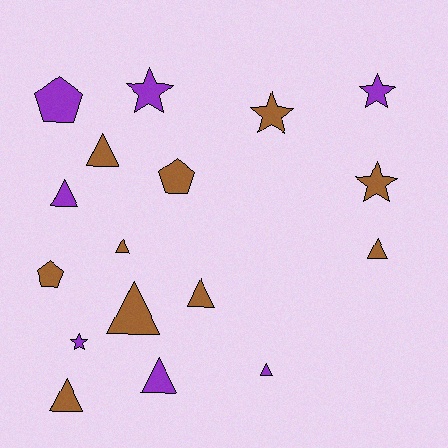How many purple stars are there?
There are 3 purple stars.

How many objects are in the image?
There are 17 objects.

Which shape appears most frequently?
Triangle, with 9 objects.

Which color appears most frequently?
Brown, with 10 objects.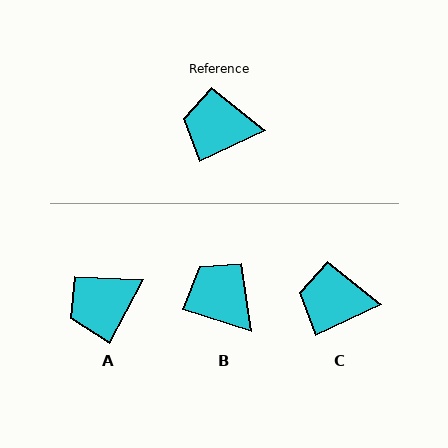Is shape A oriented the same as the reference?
No, it is off by about 36 degrees.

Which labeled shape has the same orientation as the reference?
C.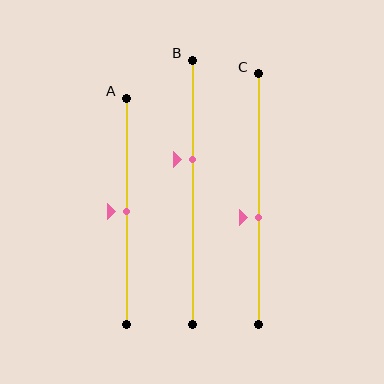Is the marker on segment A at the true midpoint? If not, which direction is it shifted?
Yes, the marker on segment A is at the true midpoint.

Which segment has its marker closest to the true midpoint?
Segment A has its marker closest to the true midpoint.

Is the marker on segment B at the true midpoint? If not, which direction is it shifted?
No, the marker on segment B is shifted upward by about 12% of the segment length.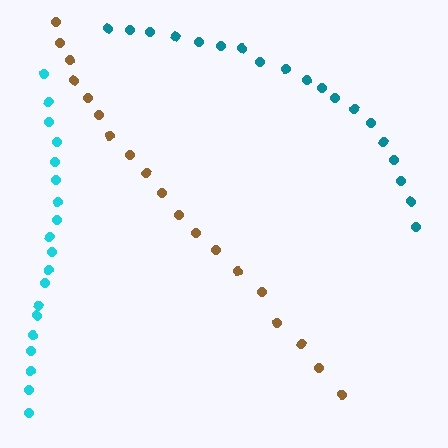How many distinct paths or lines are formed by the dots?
There are 3 distinct paths.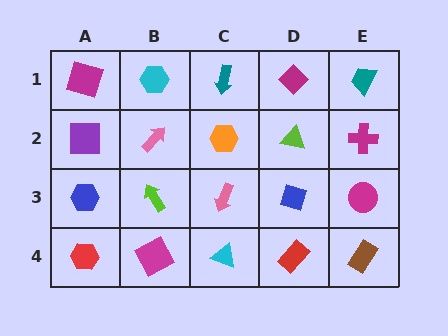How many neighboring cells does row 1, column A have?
2.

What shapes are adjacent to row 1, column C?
An orange hexagon (row 2, column C), a cyan hexagon (row 1, column B), a magenta diamond (row 1, column D).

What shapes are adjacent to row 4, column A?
A blue hexagon (row 3, column A), a magenta square (row 4, column B).